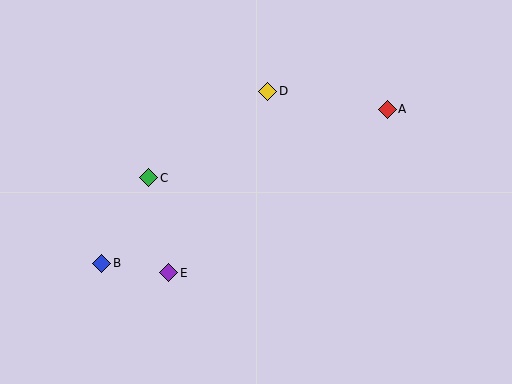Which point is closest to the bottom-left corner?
Point B is closest to the bottom-left corner.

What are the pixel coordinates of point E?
Point E is at (169, 273).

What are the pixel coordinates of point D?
Point D is at (268, 91).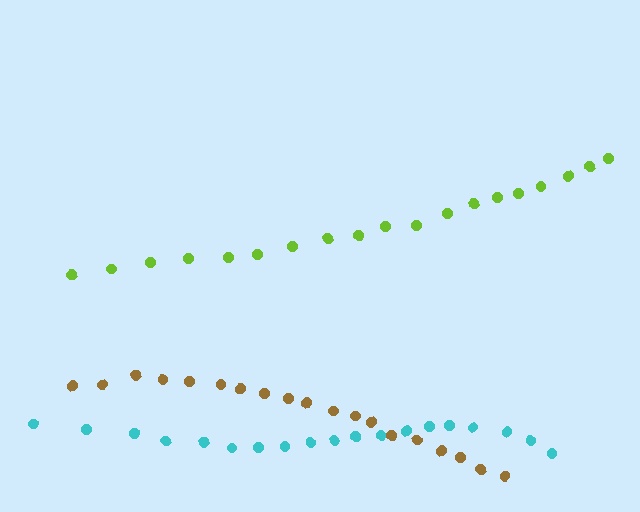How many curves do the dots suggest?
There are 3 distinct paths.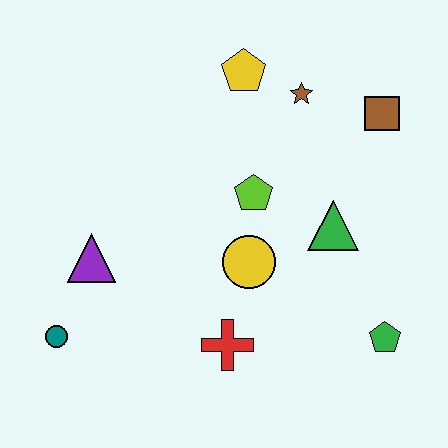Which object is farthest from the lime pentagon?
The teal circle is farthest from the lime pentagon.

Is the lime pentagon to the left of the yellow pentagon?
No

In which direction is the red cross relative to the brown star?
The red cross is below the brown star.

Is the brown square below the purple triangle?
No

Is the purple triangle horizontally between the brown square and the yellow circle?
No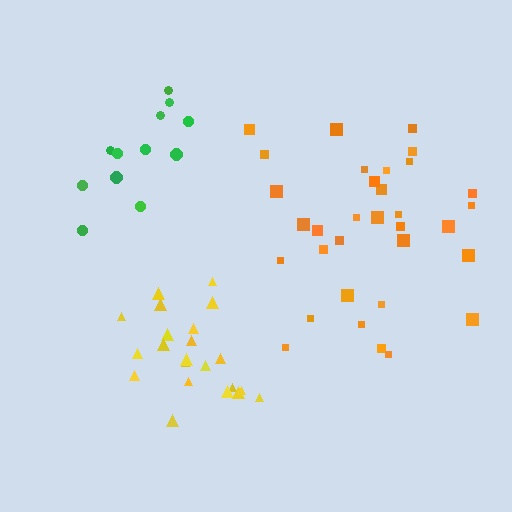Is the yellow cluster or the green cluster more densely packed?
Yellow.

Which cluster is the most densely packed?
Yellow.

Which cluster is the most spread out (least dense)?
Green.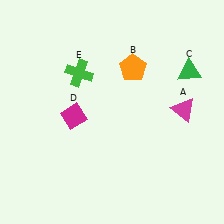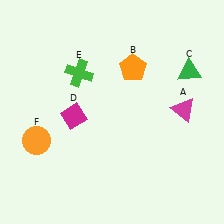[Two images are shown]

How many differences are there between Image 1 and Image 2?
There is 1 difference between the two images.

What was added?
An orange circle (F) was added in Image 2.